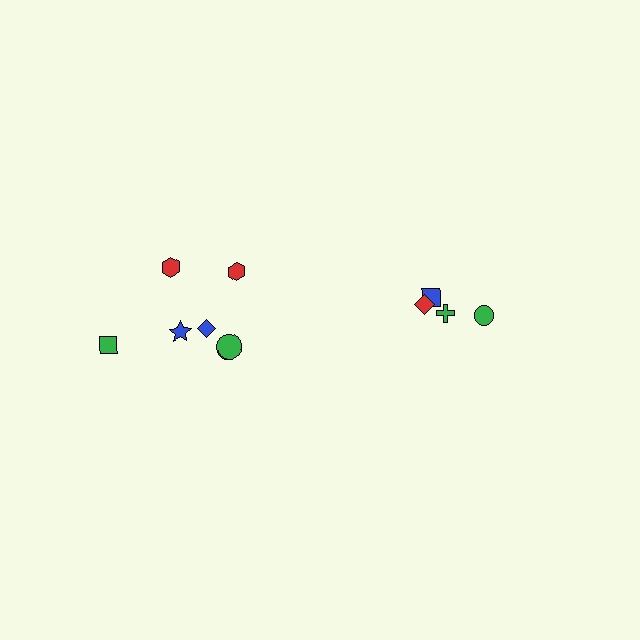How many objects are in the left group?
There are 7 objects.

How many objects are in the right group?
There are 4 objects.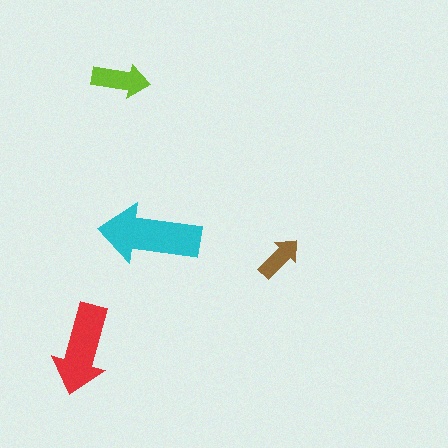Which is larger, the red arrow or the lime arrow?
The red one.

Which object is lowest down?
The red arrow is bottommost.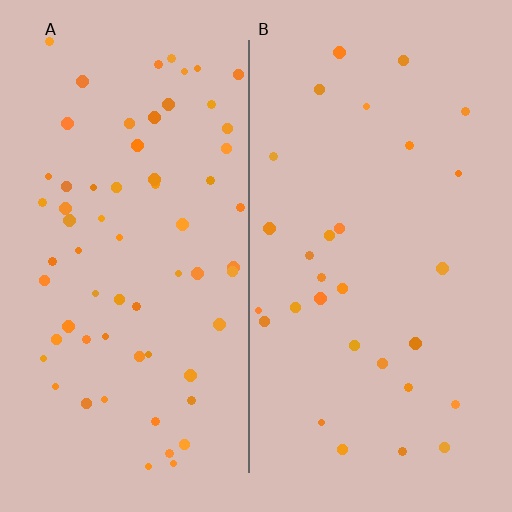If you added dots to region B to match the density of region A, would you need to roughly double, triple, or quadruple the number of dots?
Approximately double.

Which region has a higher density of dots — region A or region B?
A (the left).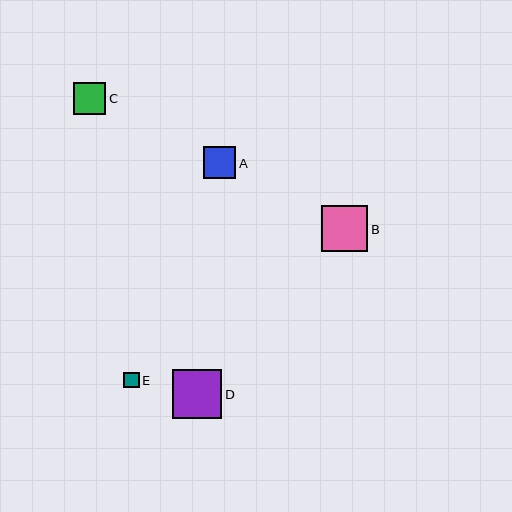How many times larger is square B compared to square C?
Square B is approximately 1.4 times the size of square C.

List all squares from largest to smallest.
From largest to smallest: D, B, A, C, E.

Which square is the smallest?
Square E is the smallest with a size of approximately 15 pixels.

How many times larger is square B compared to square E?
Square B is approximately 3.0 times the size of square E.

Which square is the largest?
Square D is the largest with a size of approximately 49 pixels.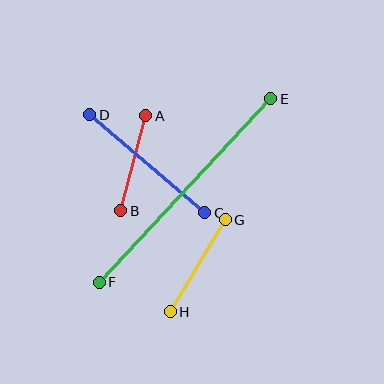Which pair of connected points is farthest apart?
Points E and F are farthest apart.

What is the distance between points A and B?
The distance is approximately 98 pixels.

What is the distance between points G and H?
The distance is approximately 107 pixels.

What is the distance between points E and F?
The distance is approximately 251 pixels.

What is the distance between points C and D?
The distance is approximately 151 pixels.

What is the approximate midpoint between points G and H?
The midpoint is at approximately (198, 266) pixels.